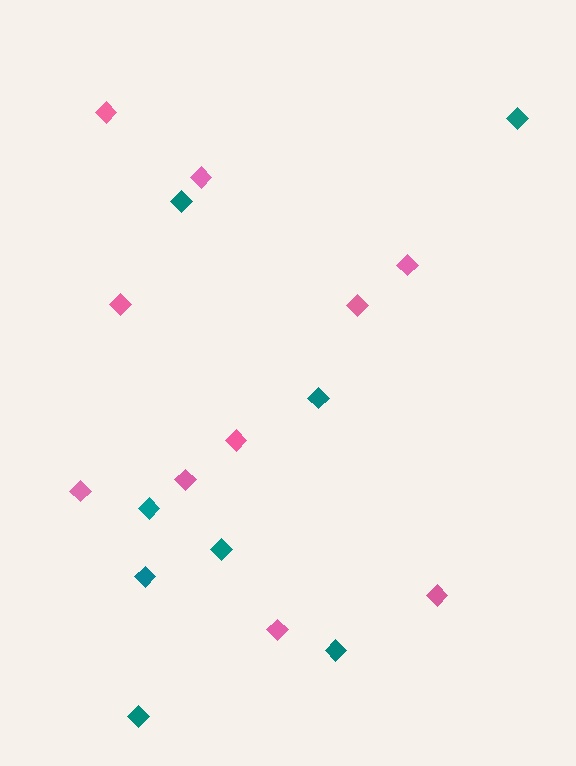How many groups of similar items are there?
There are 2 groups: one group of teal diamonds (8) and one group of pink diamonds (10).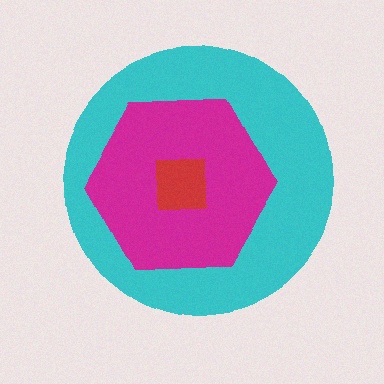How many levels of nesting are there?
3.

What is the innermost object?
The red square.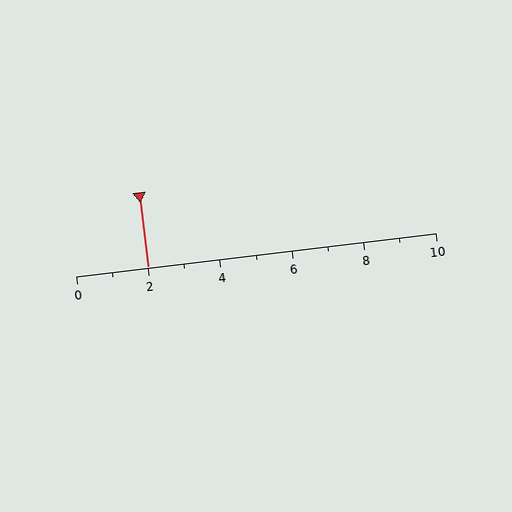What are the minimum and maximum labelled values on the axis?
The axis runs from 0 to 10.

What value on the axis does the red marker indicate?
The marker indicates approximately 2.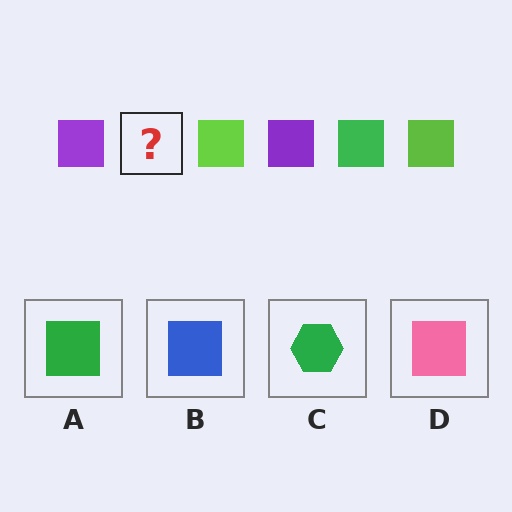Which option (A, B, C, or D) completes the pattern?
A.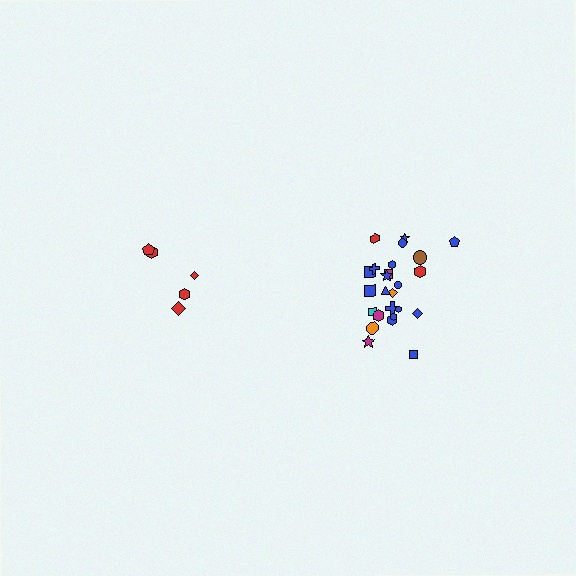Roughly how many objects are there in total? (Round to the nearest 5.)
Roughly 30 objects in total.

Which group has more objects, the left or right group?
The right group.